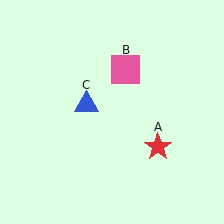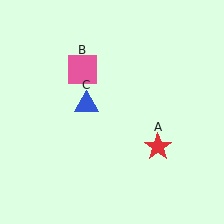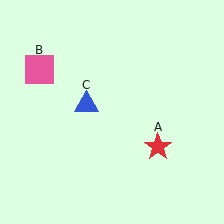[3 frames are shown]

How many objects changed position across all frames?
1 object changed position: pink square (object B).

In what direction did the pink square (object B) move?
The pink square (object B) moved left.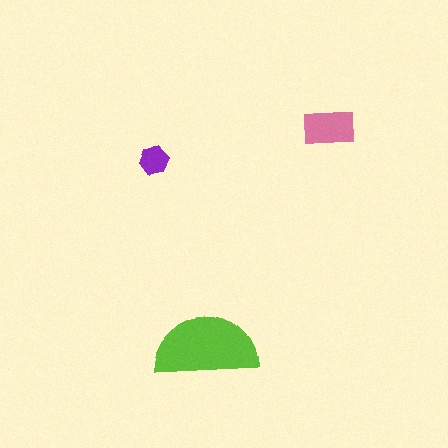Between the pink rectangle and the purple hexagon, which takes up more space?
The pink rectangle.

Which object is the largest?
The lime semicircle.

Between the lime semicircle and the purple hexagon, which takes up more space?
The lime semicircle.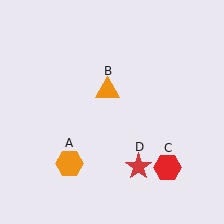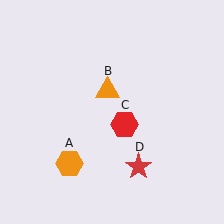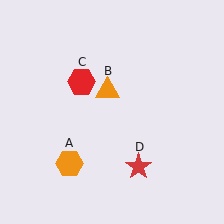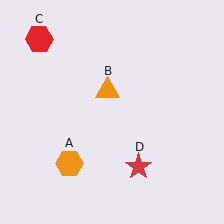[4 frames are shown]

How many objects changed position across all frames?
1 object changed position: red hexagon (object C).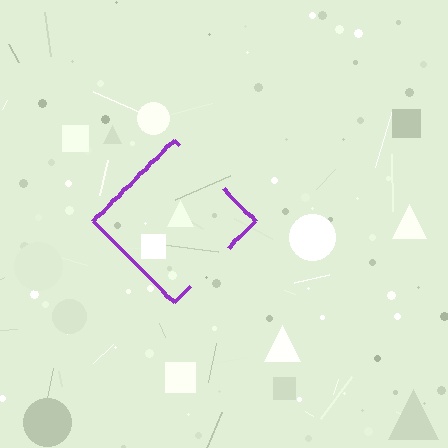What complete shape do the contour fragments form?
The contour fragments form a diamond.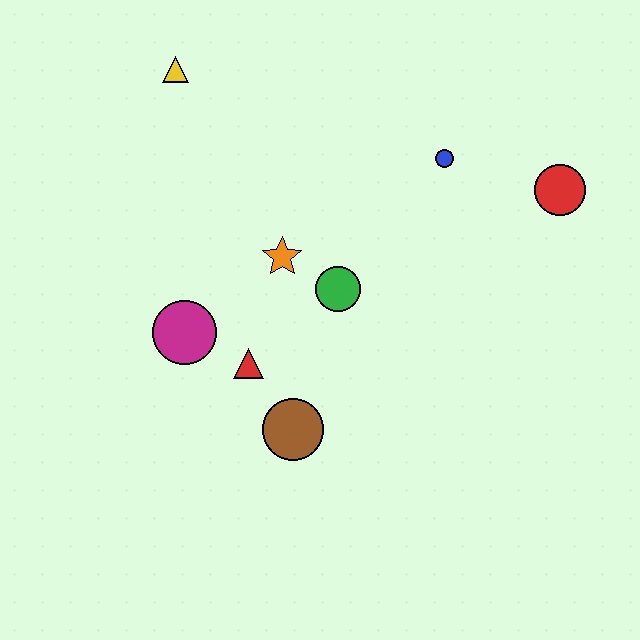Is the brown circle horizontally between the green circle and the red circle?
No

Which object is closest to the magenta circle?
The red triangle is closest to the magenta circle.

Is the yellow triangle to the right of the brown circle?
No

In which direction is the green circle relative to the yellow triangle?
The green circle is below the yellow triangle.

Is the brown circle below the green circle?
Yes